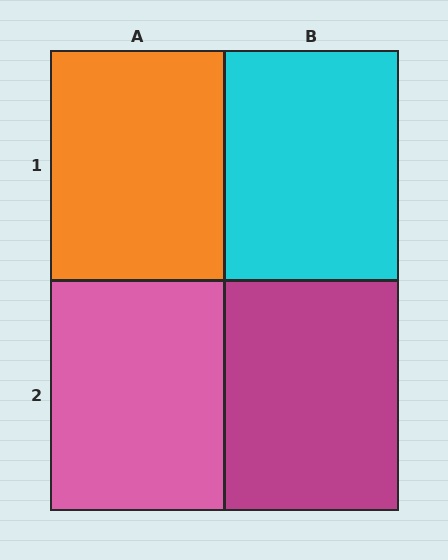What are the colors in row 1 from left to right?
Orange, cyan.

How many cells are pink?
1 cell is pink.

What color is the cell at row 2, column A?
Pink.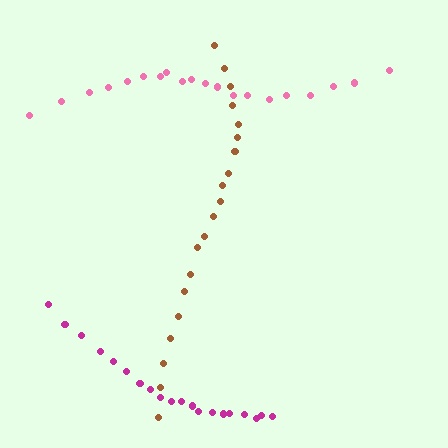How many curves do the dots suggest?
There are 3 distinct paths.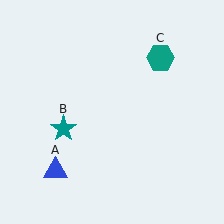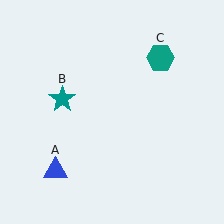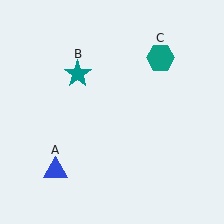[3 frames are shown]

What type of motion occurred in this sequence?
The teal star (object B) rotated clockwise around the center of the scene.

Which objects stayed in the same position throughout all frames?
Blue triangle (object A) and teal hexagon (object C) remained stationary.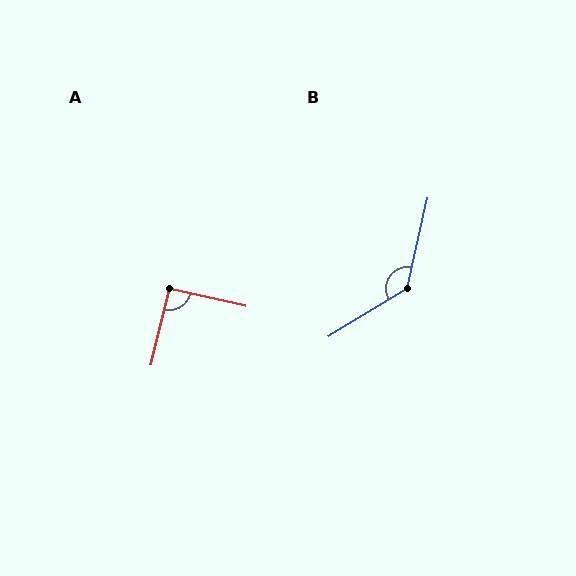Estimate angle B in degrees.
Approximately 134 degrees.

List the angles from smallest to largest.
A (91°), B (134°).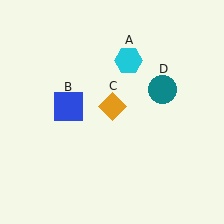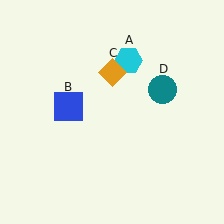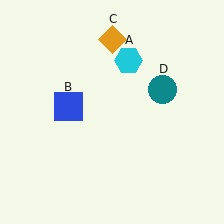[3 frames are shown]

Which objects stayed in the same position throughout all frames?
Cyan hexagon (object A) and blue square (object B) and teal circle (object D) remained stationary.